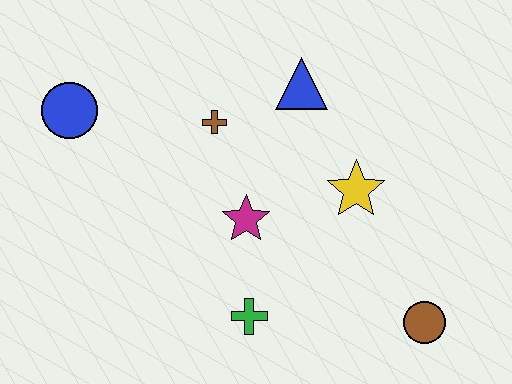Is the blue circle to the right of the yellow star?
No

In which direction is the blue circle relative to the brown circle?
The blue circle is to the left of the brown circle.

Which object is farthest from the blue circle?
The brown circle is farthest from the blue circle.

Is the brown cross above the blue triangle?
No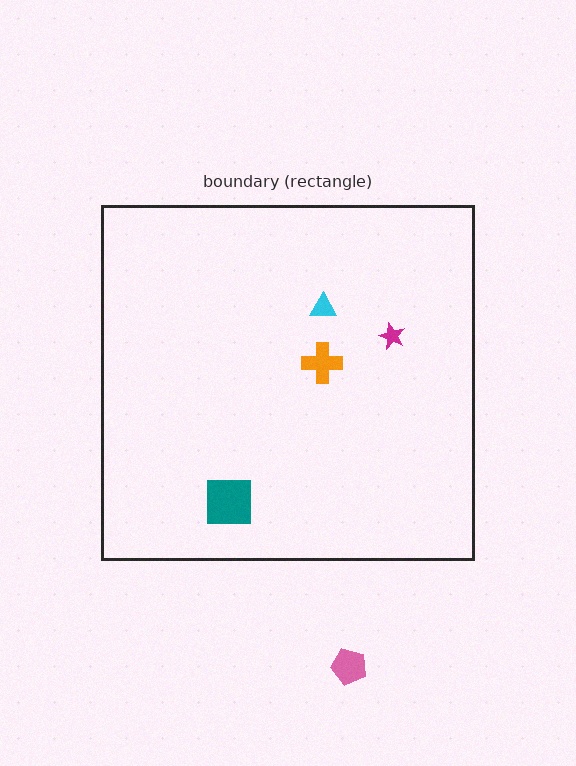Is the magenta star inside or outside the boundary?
Inside.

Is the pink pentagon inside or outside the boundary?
Outside.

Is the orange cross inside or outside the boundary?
Inside.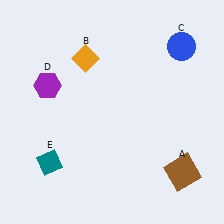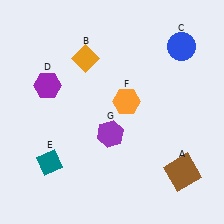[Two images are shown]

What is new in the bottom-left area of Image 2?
A purple hexagon (G) was added in the bottom-left area of Image 2.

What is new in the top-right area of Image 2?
An orange hexagon (F) was added in the top-right area of Image 2.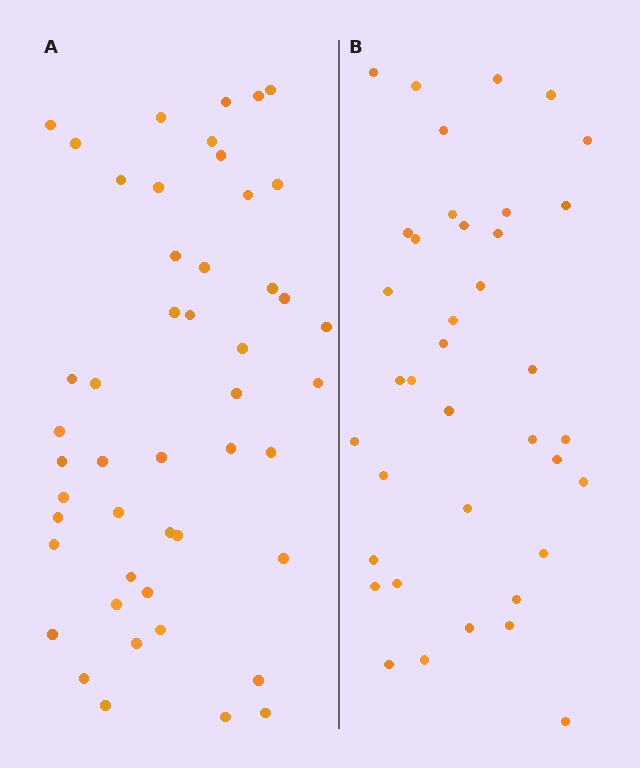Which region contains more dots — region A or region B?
Region A (the left region) has more dots.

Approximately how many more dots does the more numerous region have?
Region A has roughly 10 or so more dots than region B.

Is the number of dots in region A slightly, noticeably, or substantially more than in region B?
Region A has noticeably more, but not dramatically so. The ratio is roughly 1.3 to 1.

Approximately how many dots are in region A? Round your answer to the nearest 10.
About 50 dots. (The exact count is 48, which rounds to 50.)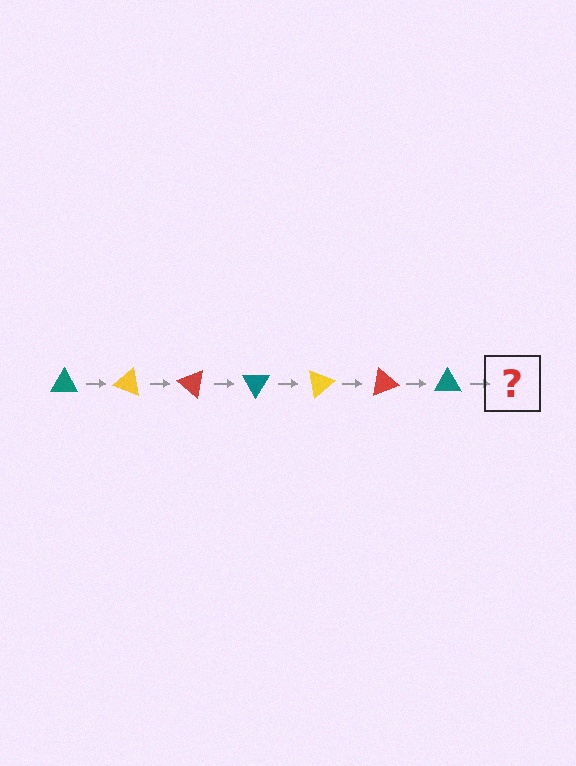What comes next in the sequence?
The next element should be a yellow triangle, rotated 140 degrees from the start.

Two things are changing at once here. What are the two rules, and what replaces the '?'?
The two rules are that it rotates 20 degrees each step and the color cycles through teal, yellow, and red. The '?' should be a yellow triangle, rotated 140 degrees from the start.